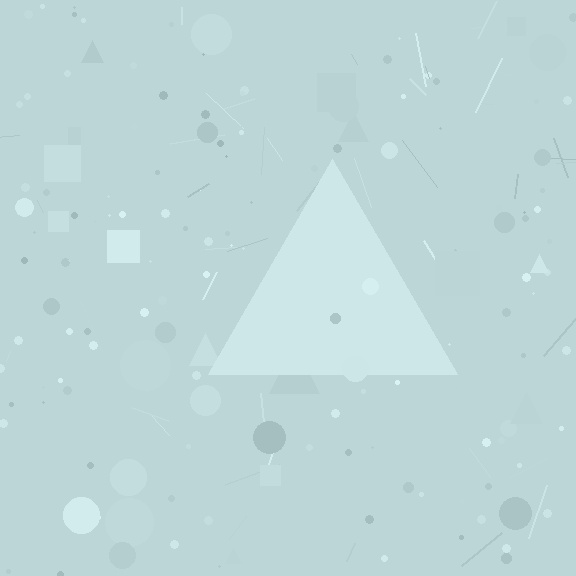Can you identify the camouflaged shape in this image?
The camouflaged shape is a triangle.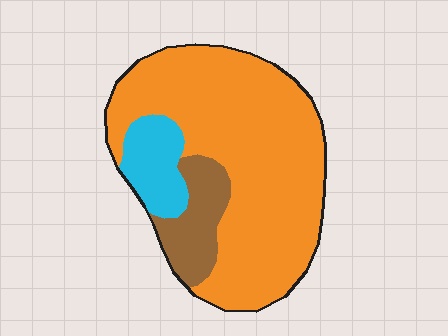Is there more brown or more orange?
Orange.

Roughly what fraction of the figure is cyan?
Cyan covers around 10% of the figure.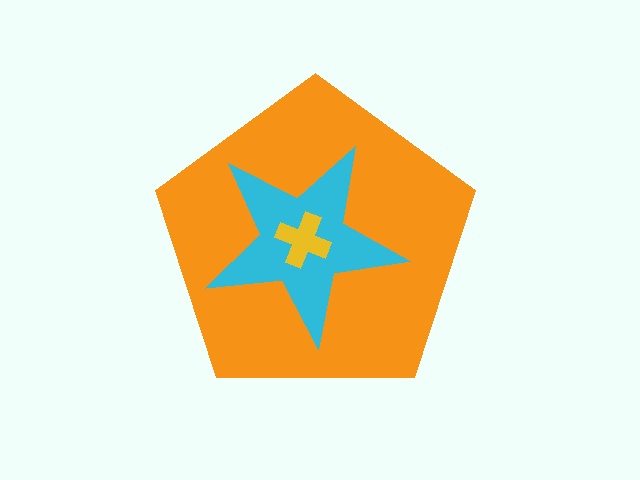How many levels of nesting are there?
3.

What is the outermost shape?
The orange pentagon.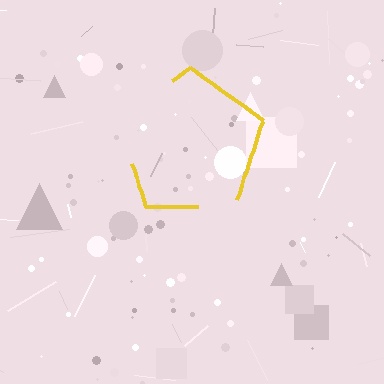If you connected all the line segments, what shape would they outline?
They would outline a pentagon.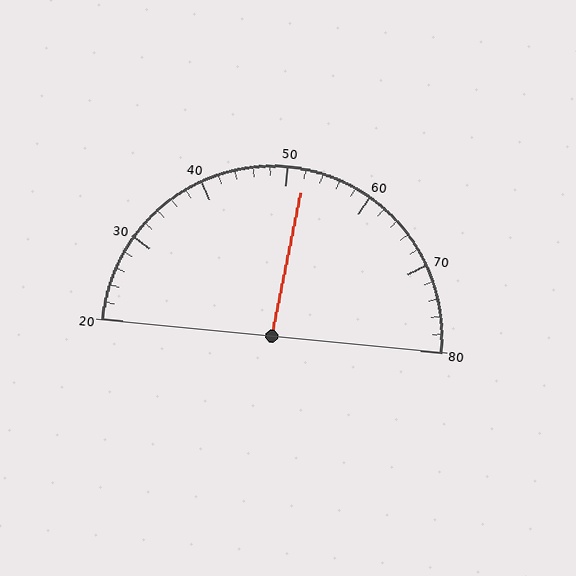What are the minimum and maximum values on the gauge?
The gauge ranges from 20 to 80.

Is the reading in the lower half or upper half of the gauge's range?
The reading is in the upper half of the range (20 to 80).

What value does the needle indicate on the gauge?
The needle indicates approximately 52.